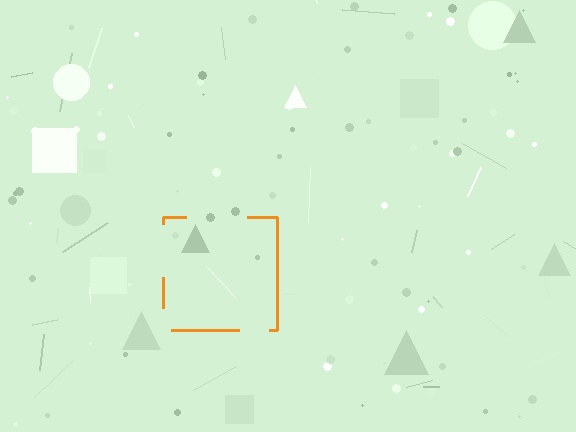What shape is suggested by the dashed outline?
The dashed outline suggests a square.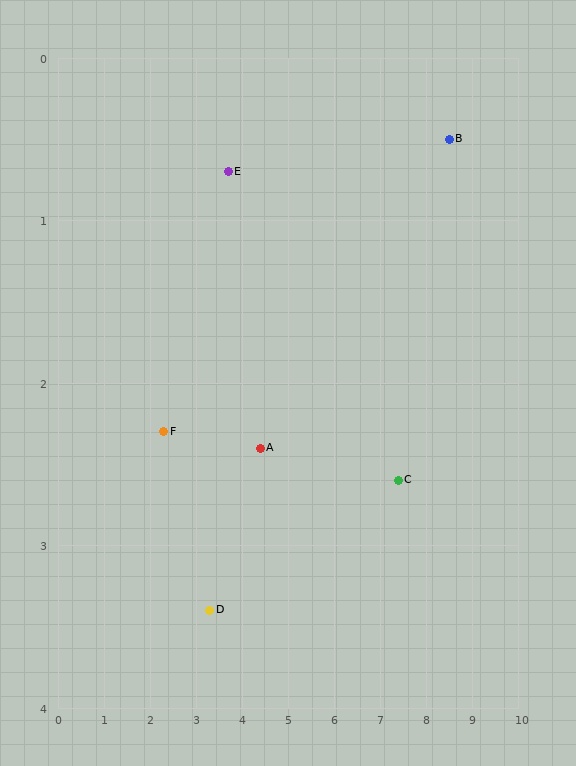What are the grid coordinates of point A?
Point A is at approximately (4.4, 2.4).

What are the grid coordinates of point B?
Point B is at approximately (8.5, 0.5).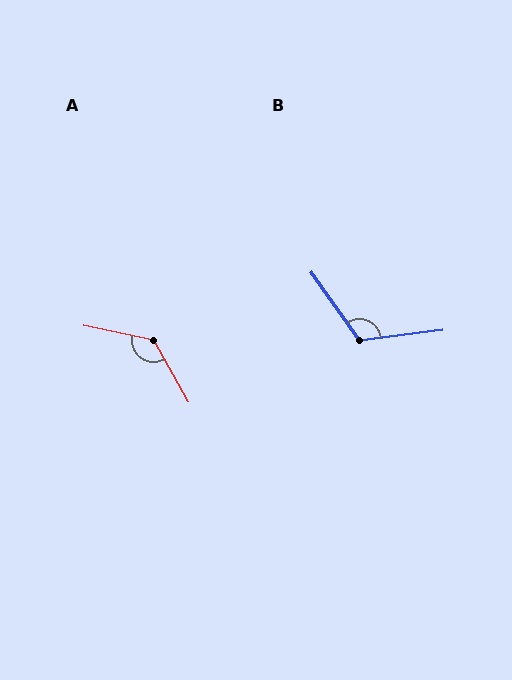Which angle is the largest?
A, at approximately 131 degrees.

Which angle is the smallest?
B, at approximately 118 degrees.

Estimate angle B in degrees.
Approximately 118 degrees.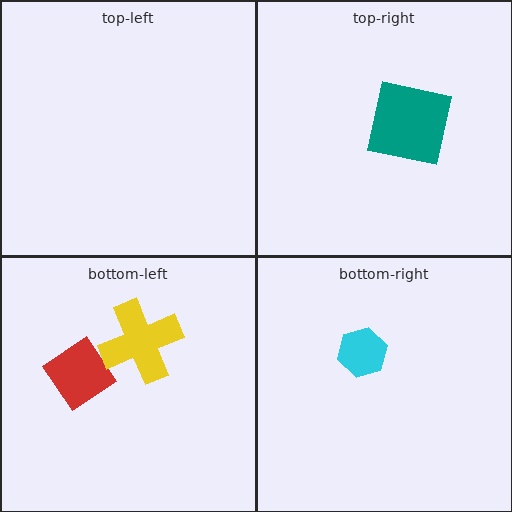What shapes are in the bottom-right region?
The cyan hexagon.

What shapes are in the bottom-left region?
The red diamond, the yellow cross.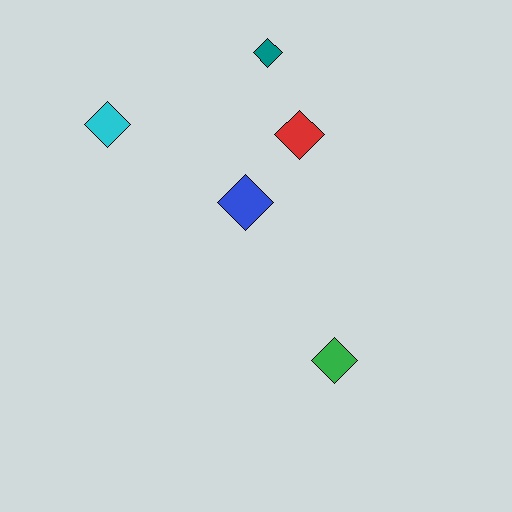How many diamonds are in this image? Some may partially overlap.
There are 5 diamonds.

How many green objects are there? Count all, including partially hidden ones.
There is 1 green object.